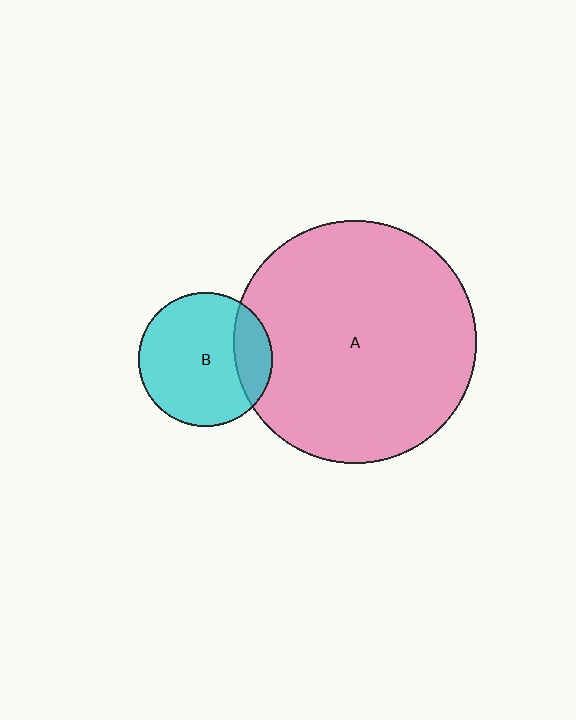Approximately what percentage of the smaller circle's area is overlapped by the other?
Approximately 20%.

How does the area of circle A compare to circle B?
Approximately 3.3 times.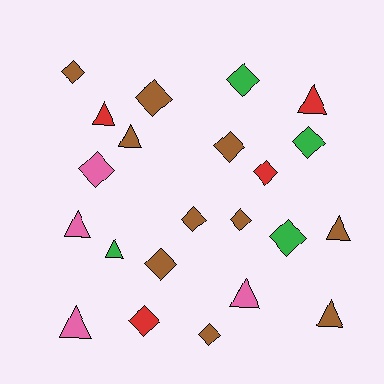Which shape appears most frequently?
Diamond, with 13 objects.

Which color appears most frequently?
Brown, with 10 objects.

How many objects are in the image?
There are 22 objects.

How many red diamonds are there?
There are 2 red diamonds.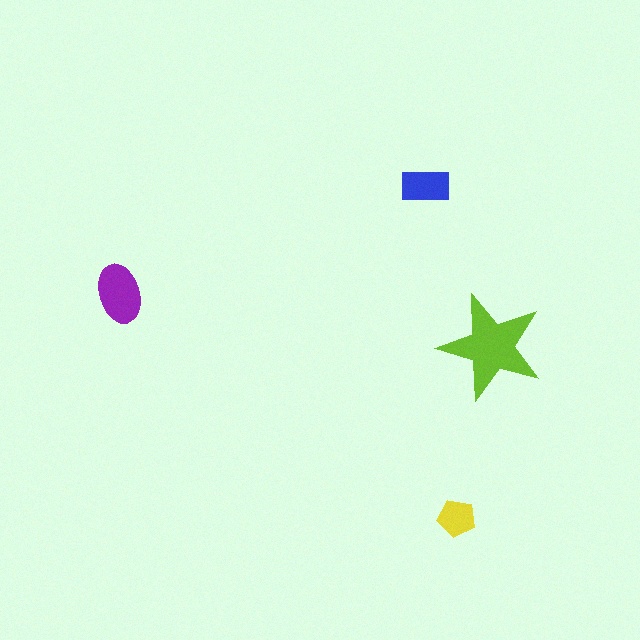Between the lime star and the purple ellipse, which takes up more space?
The lime star.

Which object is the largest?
The lime star.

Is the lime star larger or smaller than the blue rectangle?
Larger.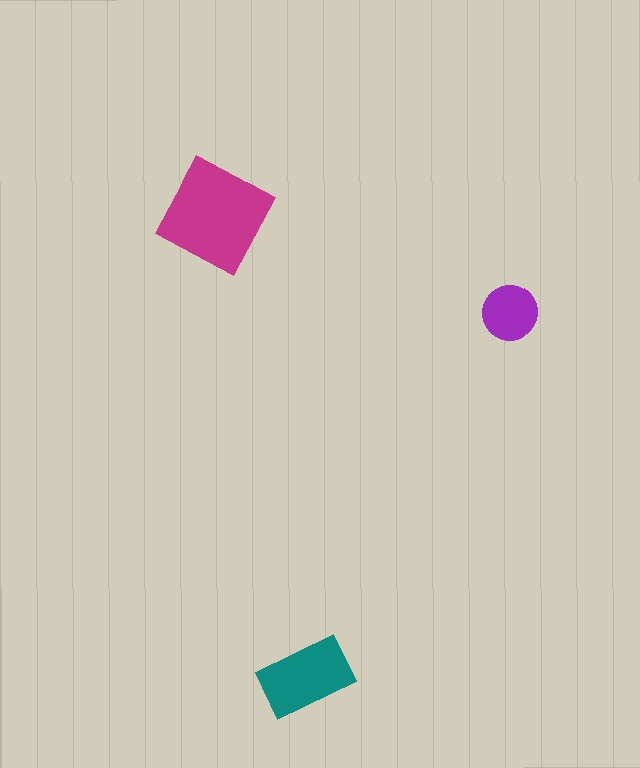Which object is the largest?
The magenta square.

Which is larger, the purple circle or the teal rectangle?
The teal rectangle.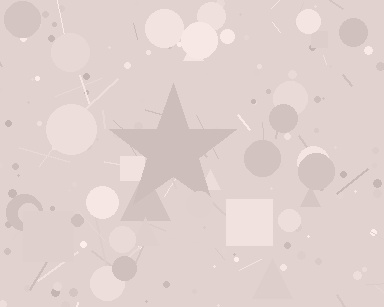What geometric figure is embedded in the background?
A star is embedded in the background.